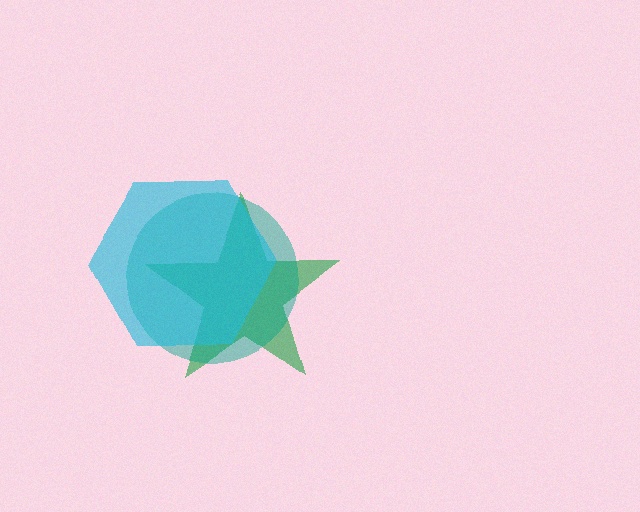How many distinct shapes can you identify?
There are 3 distinct shapes: a green star, a teal circle, a cyan hexagon.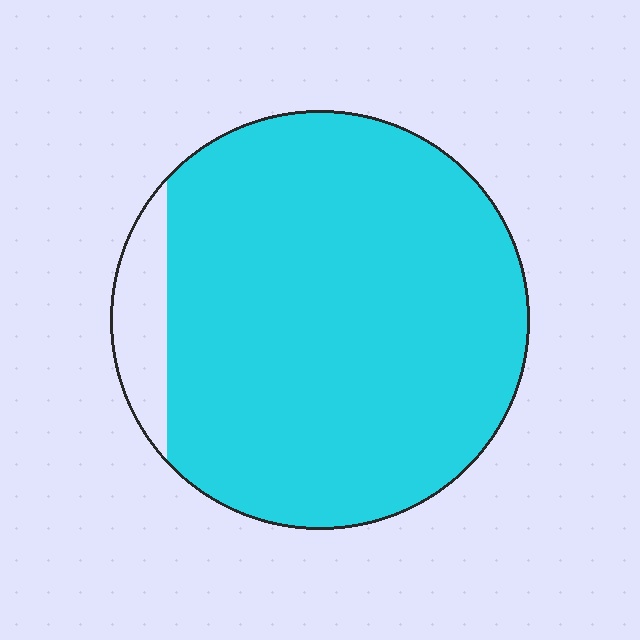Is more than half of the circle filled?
Yes.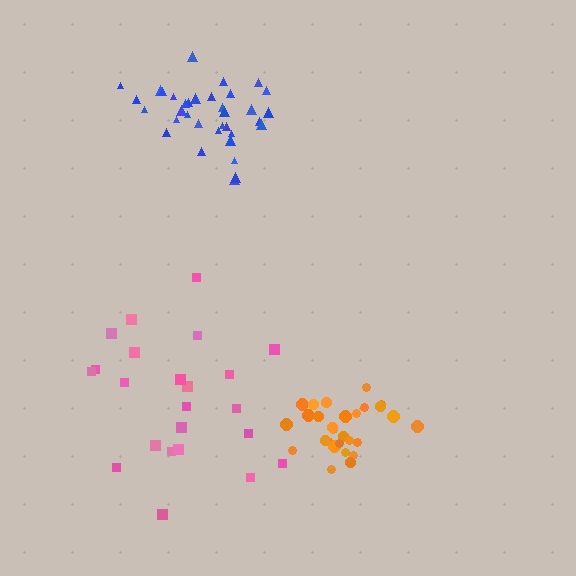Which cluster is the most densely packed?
Orange.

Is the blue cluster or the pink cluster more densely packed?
Blue.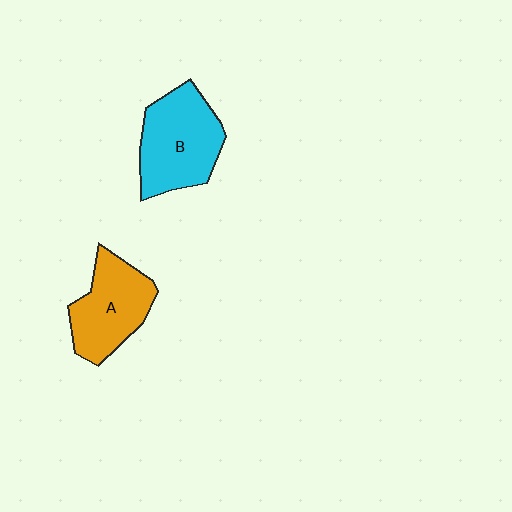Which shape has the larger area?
Shape B (cyan).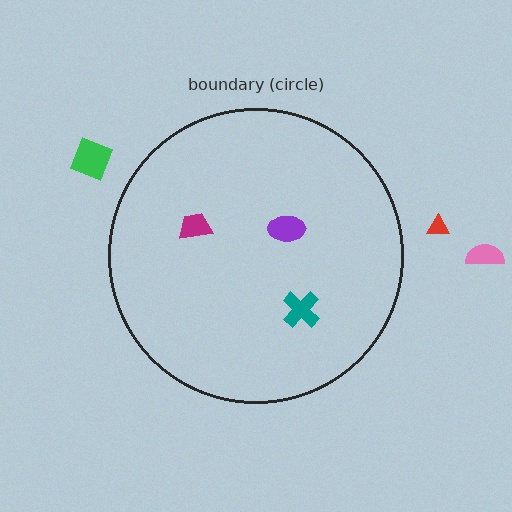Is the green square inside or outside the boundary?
Outside.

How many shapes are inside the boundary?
3 inside, 3 outside.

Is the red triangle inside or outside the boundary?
Outside.